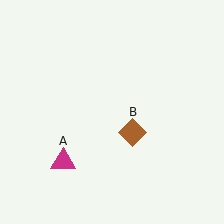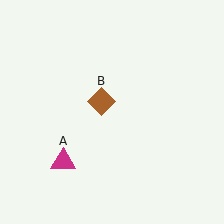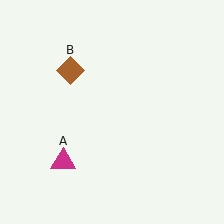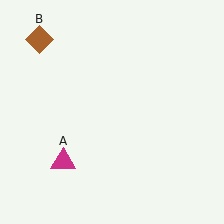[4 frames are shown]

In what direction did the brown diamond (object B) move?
The brown diamond (object B) moved up and to the left.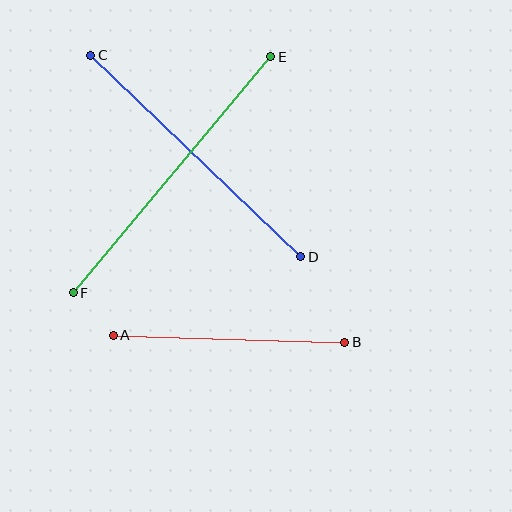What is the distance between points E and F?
The distance is approximately 308 pixels.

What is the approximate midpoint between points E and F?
The midpoint is at approximately (172, 175) pixels.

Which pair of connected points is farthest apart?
Points E and F are farthest apart.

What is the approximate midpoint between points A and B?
The midpoint is at approximately (229, 339) pixels.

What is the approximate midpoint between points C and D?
The midpoint is at approximately (196, 156) pixels.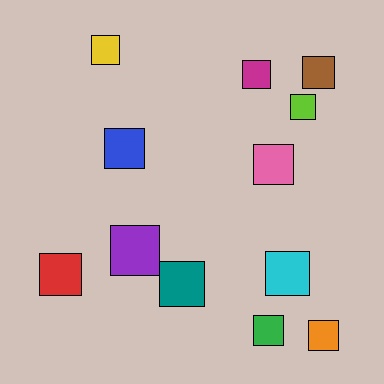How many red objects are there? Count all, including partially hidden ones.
There is 1 red object.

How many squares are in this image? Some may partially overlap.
There are 12 squares.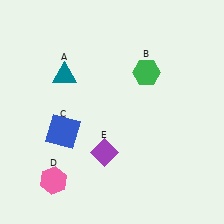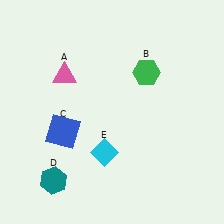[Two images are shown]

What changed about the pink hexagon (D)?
In Image 1, D is pink. In Image 2, it changed to teal.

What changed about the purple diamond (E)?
In Image 1, E is purple. In Image 2, it changed to cyan.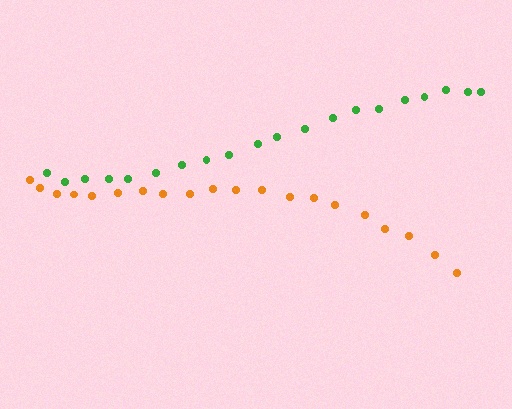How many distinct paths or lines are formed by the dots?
There are 2 distinct paths.